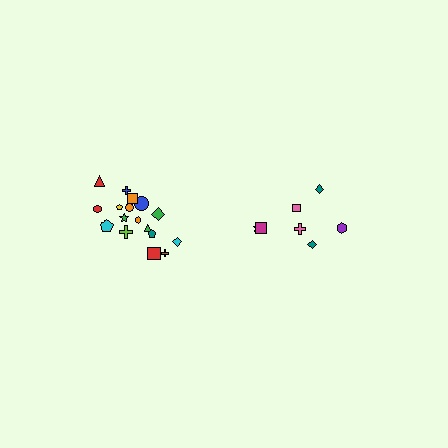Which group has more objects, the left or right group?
The left group.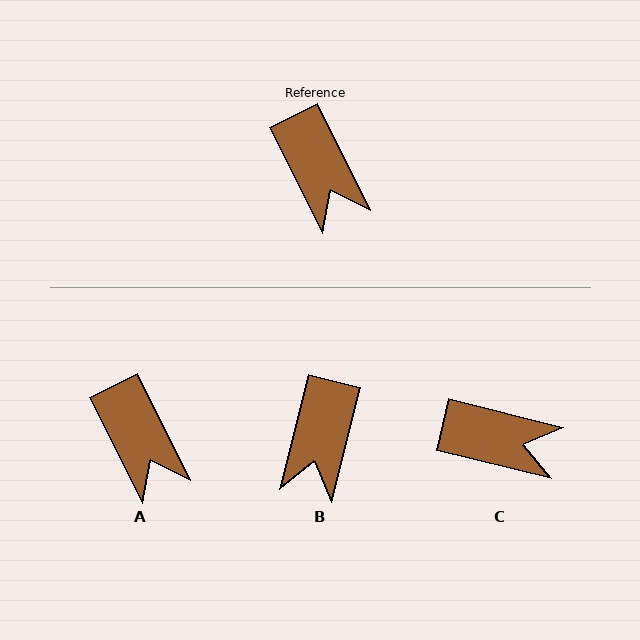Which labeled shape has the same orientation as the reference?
A.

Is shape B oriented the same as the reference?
No, it is off by about 40 degrees.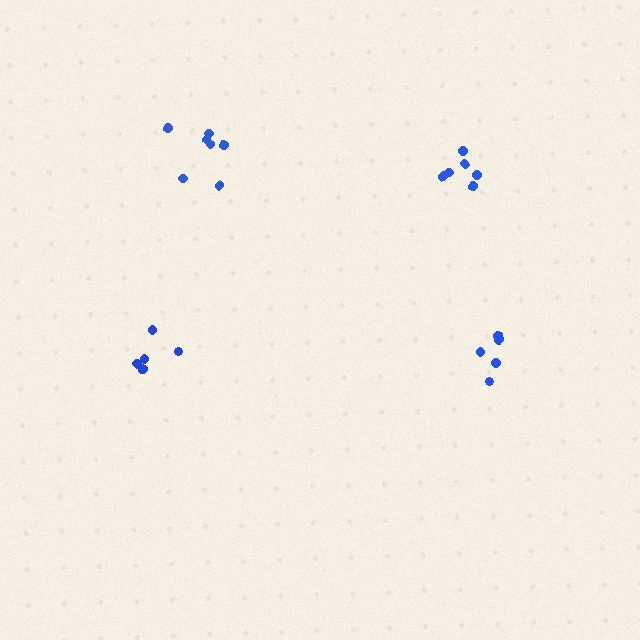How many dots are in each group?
Group 1: 5 dots, Group 2: 6 dots, Group 3: 5 dots, Group 4: 7 dots (23 total).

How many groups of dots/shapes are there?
There are 4 groups.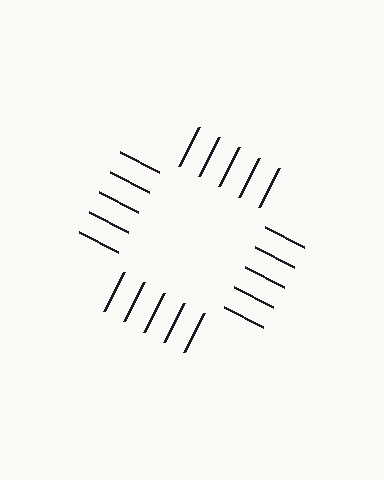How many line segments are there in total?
20 — 5 along each of the 4 edges.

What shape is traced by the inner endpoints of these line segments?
An illusory square — the line segments terminate on its edges but no continuous stroke is drawn.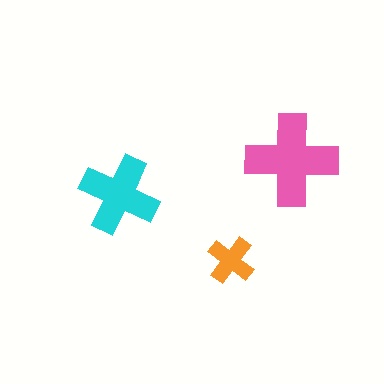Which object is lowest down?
The orange cross is bottommost.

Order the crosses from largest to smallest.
the pink one, the cyan one, the orange one.